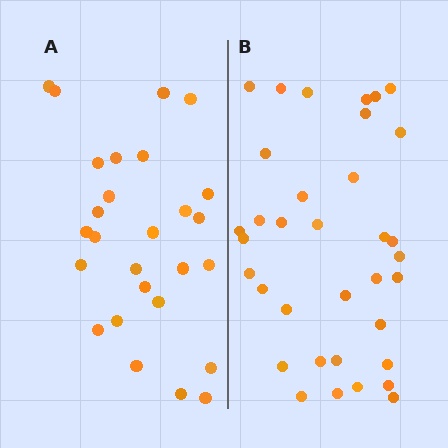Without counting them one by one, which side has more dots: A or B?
Region B (the right region) has more dots.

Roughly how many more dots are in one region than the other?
Region B has roughly 8 or so more dots than region A.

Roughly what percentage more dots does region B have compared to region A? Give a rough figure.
About 30% more.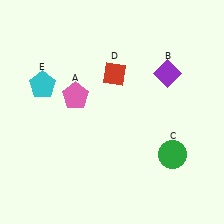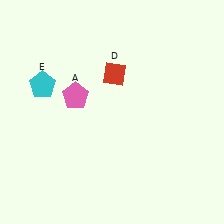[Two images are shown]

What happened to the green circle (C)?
The green circle (C) was removed in Image 2. It was in the bottom-right area of Image 1.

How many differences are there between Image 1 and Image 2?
There are 2 differences between the two images.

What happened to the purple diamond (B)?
The purple diamond (B) was removed in Image 2. It was in the top-right area of Image 1.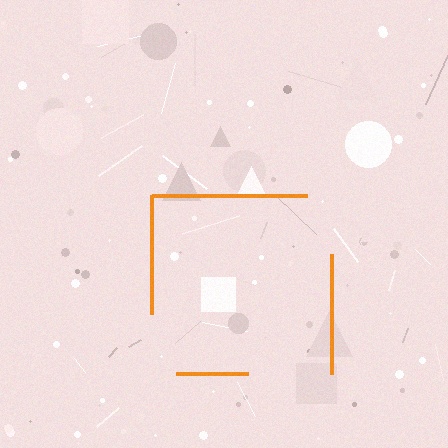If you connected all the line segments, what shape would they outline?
They would outline a square.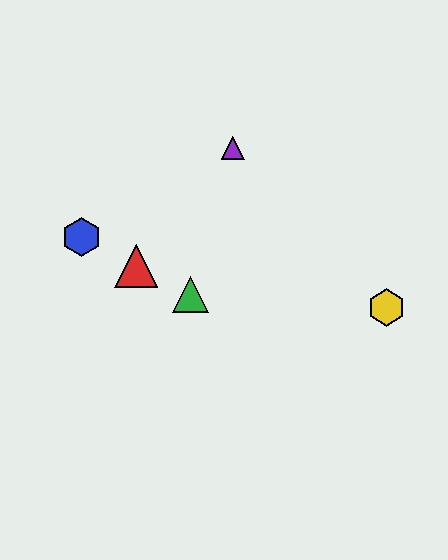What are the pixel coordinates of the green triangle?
The green triangle is at (191, 295).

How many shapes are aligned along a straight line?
3 shapes (the red triangle, the blue hexagon, the green triangle) are aligned along a straight line.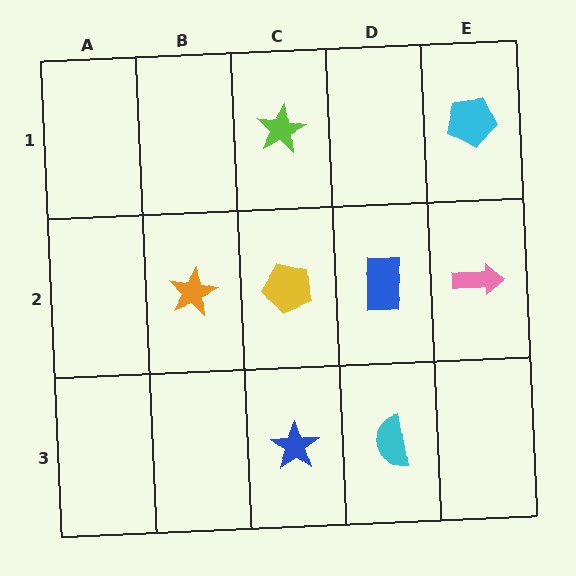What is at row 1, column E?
A cyan pentagon.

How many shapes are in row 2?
4 shapes.